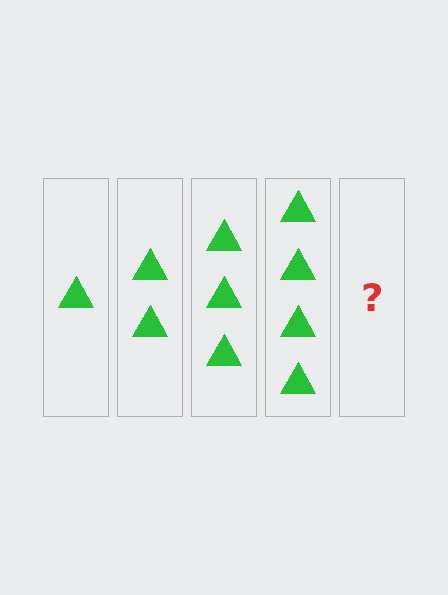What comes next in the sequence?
The next element should be 5 triangles.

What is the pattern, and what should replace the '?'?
The pattern is that each step adds one more triangle. The '?' should be 5 triangles.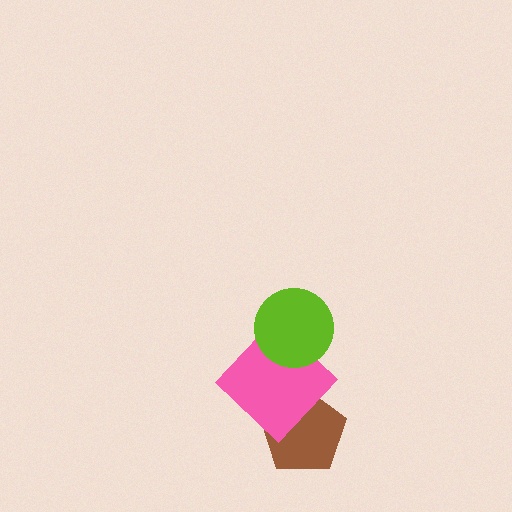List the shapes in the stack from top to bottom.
From top to bottom: the lime circle, the pink diamond, the brown pentagon.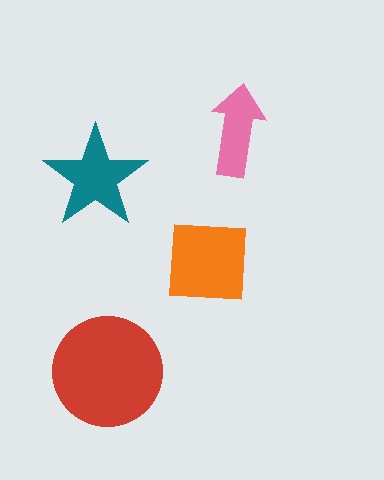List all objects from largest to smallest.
The red circle, the orange square, the teal star, the pink arrow.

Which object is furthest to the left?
The teal star is leftmost.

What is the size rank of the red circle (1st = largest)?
1st.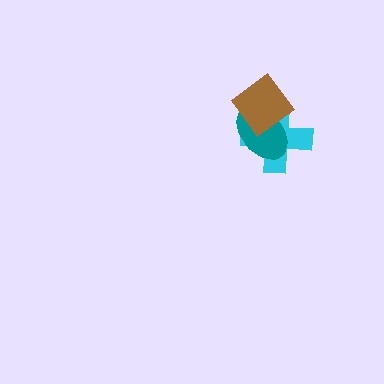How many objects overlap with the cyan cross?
2 objects overlap with the cyan cross.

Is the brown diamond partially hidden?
No, no other shape covers it.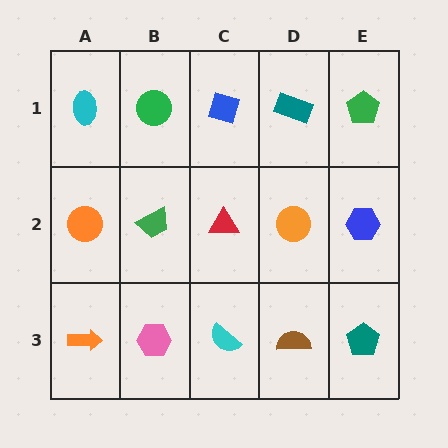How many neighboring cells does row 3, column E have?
2.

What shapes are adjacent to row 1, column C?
A red triangle (row 2, column C), a green circle (row 1, column B), a teal rectangle (row 1, column D).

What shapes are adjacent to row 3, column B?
A green trapezoid (row 2, column B), an orange arrow (row 3, column A), a cyan semicircle (row 3, column C).